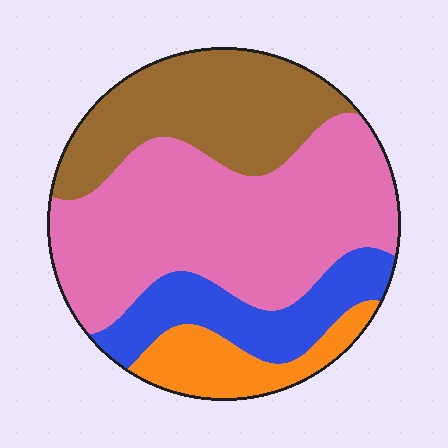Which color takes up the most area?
Pink, at roughly 45%.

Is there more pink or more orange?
Pink.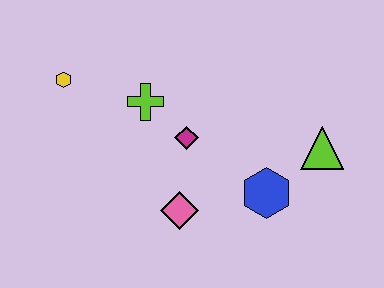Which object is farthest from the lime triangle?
The yellow hexagon is farthest from the lime triangle.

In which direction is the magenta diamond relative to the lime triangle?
The magenta diamond is to the left of the lime triangle.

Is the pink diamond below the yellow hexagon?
Yes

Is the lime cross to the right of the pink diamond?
No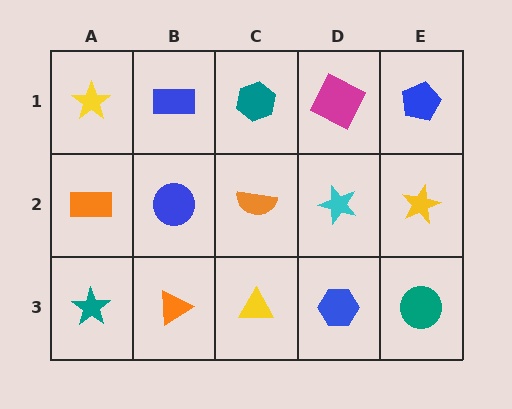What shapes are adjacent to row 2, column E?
A blue pentagon (row 1, column E), a teal circle (row 3, column E), a cyan star (row 2, column D).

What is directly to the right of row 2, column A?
A blue circle.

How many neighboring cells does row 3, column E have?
2.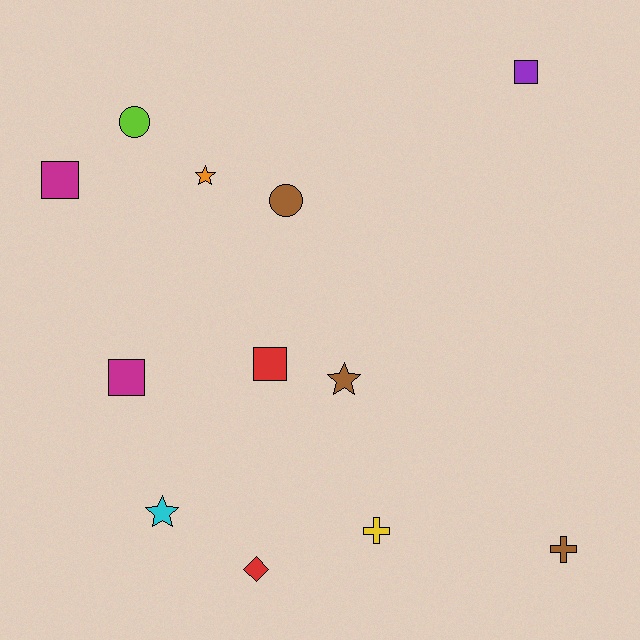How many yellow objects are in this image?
There is 1 yellow object.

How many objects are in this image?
There are 12 objects.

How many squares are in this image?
There are 4 squares.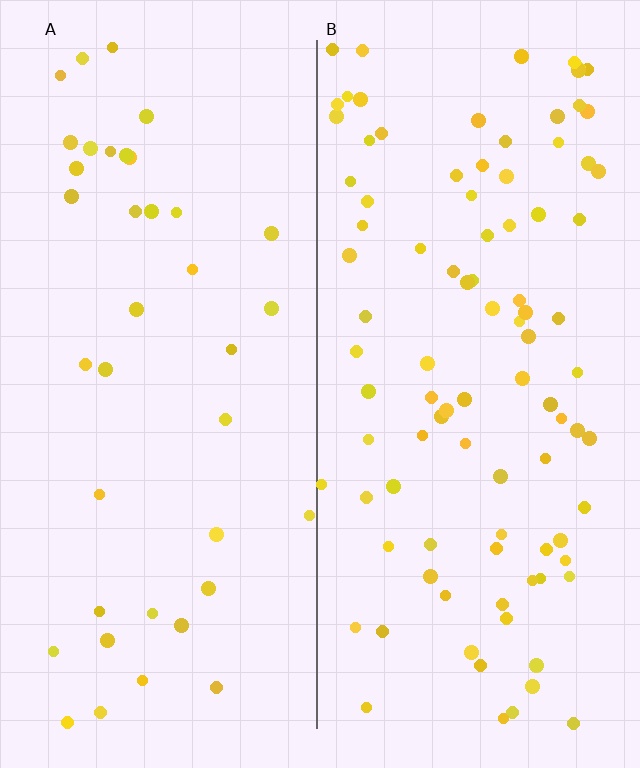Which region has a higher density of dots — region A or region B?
B (the right).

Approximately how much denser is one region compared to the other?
Approximately 2.5× — region B over region A.